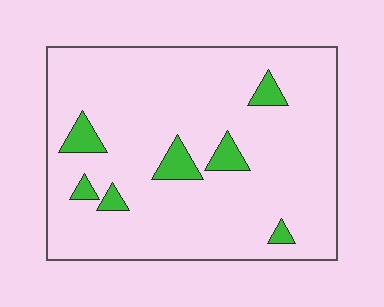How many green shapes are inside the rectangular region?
7.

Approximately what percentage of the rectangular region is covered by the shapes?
Approximately 10%.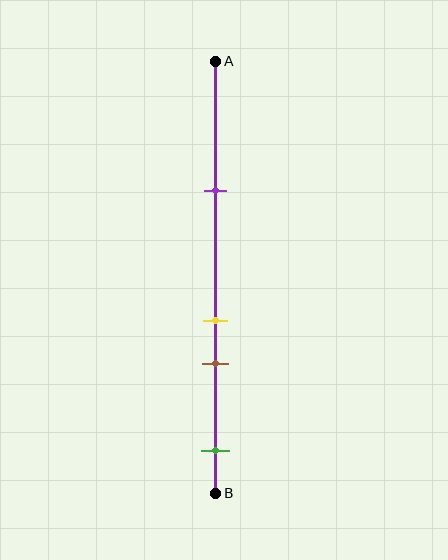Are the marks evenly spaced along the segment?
No, the marks are not evenly spaced.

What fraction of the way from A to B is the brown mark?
The brown mark is approximately 70% (0.7) of the way from A to B.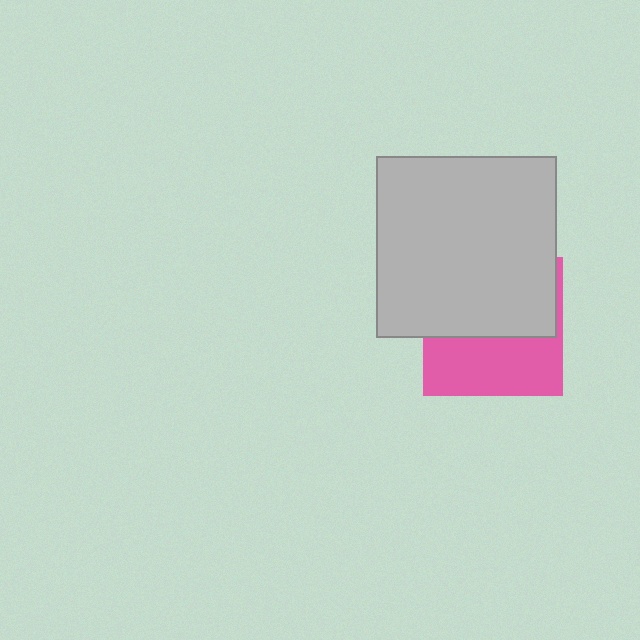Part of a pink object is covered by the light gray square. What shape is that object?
It is a square.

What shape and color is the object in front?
The object in front is a light gray square.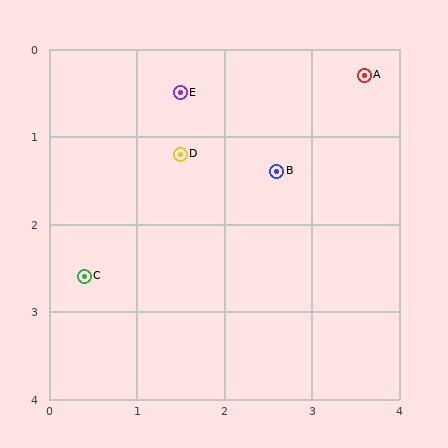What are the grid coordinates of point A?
Point A is at approximately (3.6, 0.3).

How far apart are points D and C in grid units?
Points D and C are about 1.8 grid units apart.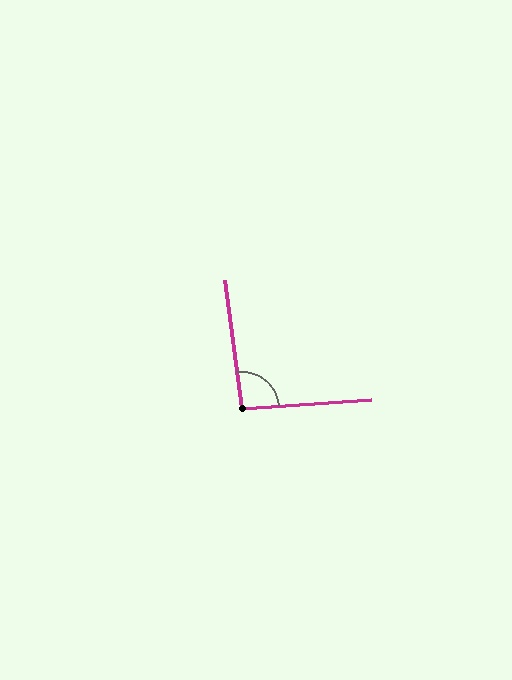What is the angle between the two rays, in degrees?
Approximately 93 degrees.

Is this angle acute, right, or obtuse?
It is approximately a right angle.